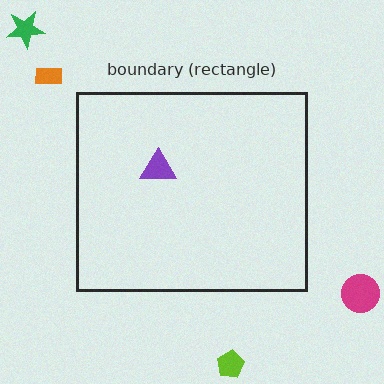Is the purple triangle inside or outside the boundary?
Inside.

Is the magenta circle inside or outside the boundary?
Outside.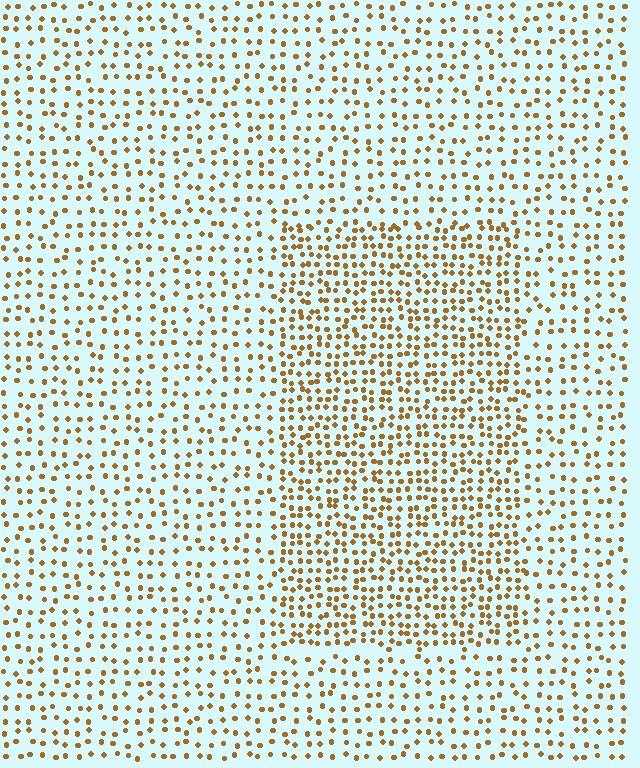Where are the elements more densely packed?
The elements are more densely packed inside the rectangle boundary.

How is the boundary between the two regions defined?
The boundary is defined by a change in element density (approximately 1.8x ratio). All elements are the same color, size, and shape.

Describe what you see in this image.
The image contains small brown elements arranged at two different densities. A rectangle-shaped region is visible where the elements are more densely packed than the surrounding area.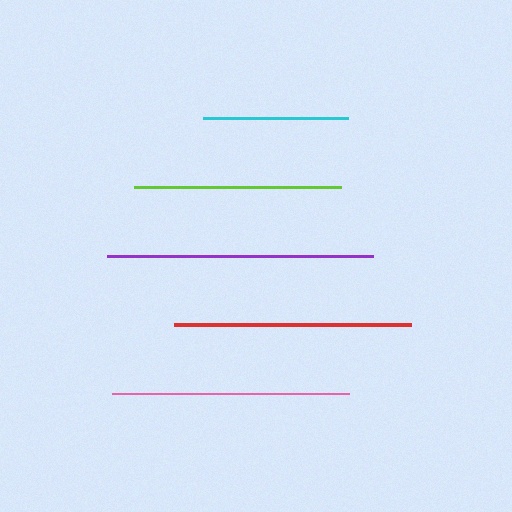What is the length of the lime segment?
The lime segment is approximately 208 pixels long.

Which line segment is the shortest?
The cyan line is the shortest at approximately 145 pixels.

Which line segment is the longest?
The purple line is the longest at approximately 267 pixels.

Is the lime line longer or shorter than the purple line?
The purple line is longer than the lime line.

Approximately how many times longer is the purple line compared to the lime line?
The purple line is approximately 1.3 times the length of the lime line.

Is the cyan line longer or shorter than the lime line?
The lime line is longer than the cyan line.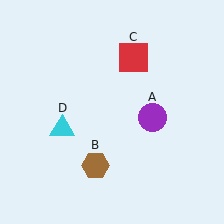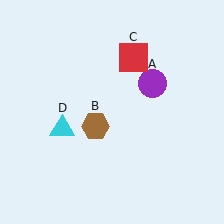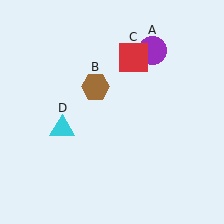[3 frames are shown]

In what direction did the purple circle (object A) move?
The purple circle (object A) moved up.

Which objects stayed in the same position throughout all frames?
Red square (object C) and cyan triangle (object D) remained stationary.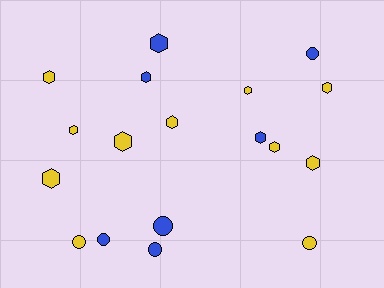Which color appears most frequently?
Yellow, with 11 objects.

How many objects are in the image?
There are 18 objects.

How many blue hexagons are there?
There are 3 blue hexagons.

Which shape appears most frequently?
Hexagon, with 12 objects.